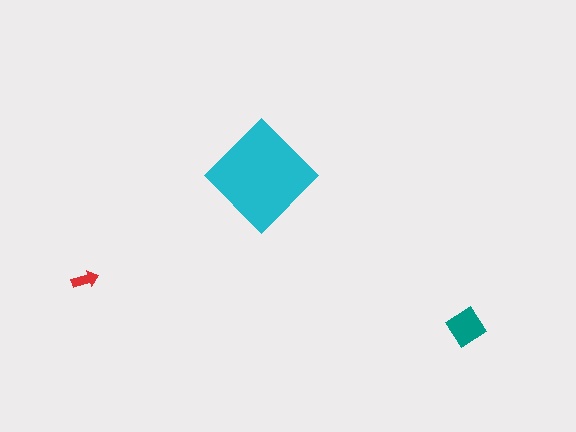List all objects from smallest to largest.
The red arrow, the teal diamond, the cyan diamond.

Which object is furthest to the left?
The red arrow is leftmost.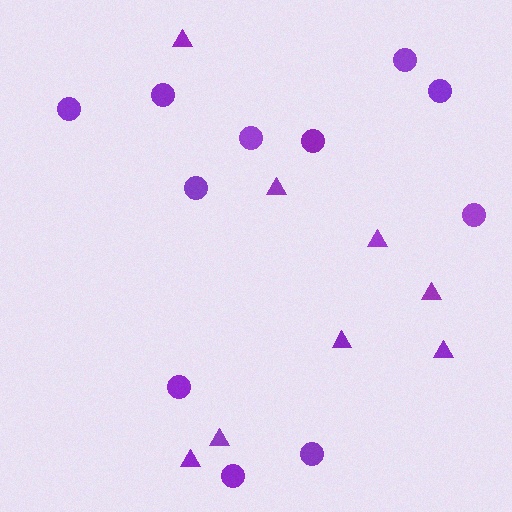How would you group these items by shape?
There are 2 groups: one group of circles (11) and one group of triangles (8).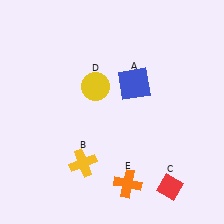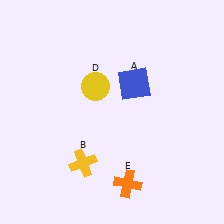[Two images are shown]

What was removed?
The red diamond (C) was removed in Image 2.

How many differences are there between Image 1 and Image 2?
There is 1 difference between the two images.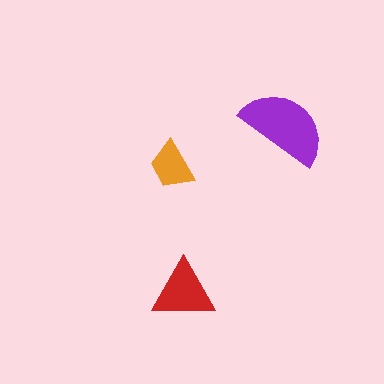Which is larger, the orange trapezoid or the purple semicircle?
The purple semicircle.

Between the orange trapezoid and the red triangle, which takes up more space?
The red triangle.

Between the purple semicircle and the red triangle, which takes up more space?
The purple semicircle.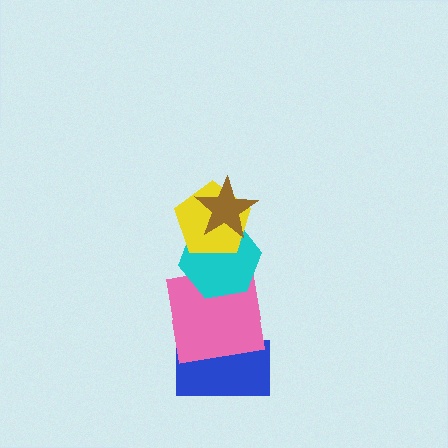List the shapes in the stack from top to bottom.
From top to bottom: the brown star, the yellow pentagon, the cyan hexagon, the pink square, the blue rectangle.